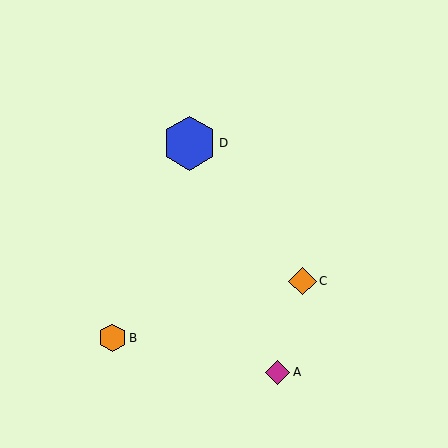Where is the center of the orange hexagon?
The center of the orange hexagon is at (112, 338).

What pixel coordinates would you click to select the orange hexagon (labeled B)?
Click at (112, 338) to select the orange hexagon B.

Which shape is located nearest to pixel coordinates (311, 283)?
The orange diamond (labeled C) at (303, 281) is nearest to that location.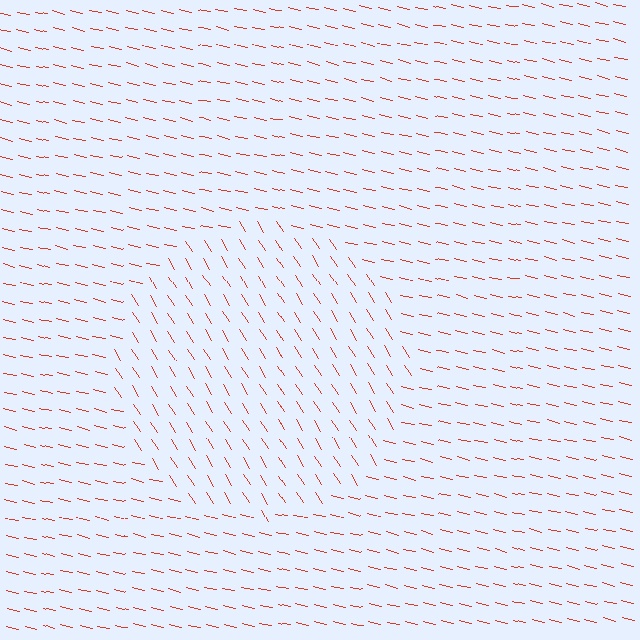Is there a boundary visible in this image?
Yes, there is a texture boundary formed by a change in line orientation.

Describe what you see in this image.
The image is filled with small red line segments. A circle region in the image has lines oriented differently from the surrounding lines, creating a visible texture boundary.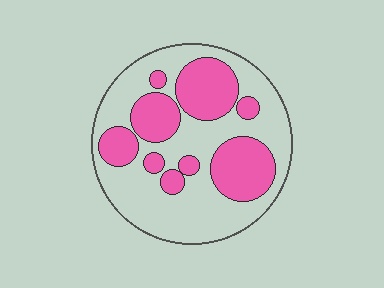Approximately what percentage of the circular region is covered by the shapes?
Approximately 35%.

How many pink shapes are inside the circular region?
9.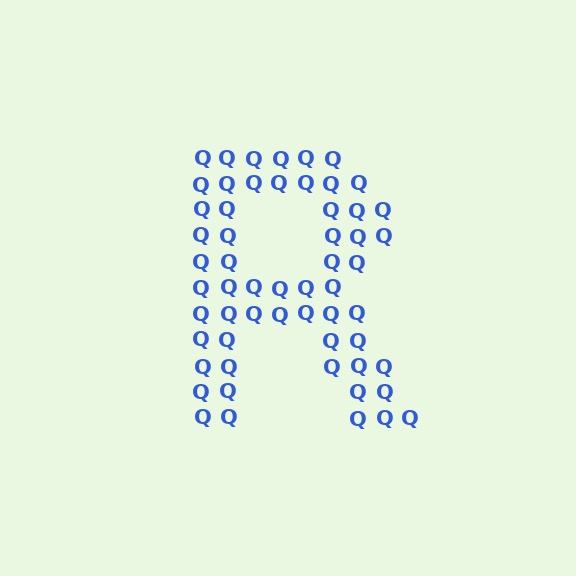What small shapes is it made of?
It is made of small letter Q's.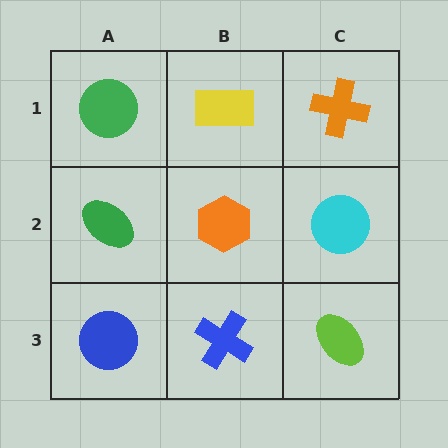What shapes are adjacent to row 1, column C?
A cyan circle (row 2, column C), a yellow rectangle (row 1, column B).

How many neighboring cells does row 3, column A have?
2.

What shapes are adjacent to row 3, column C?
A cyan circle (row 2, column C), a blue cross (row 3, column B).